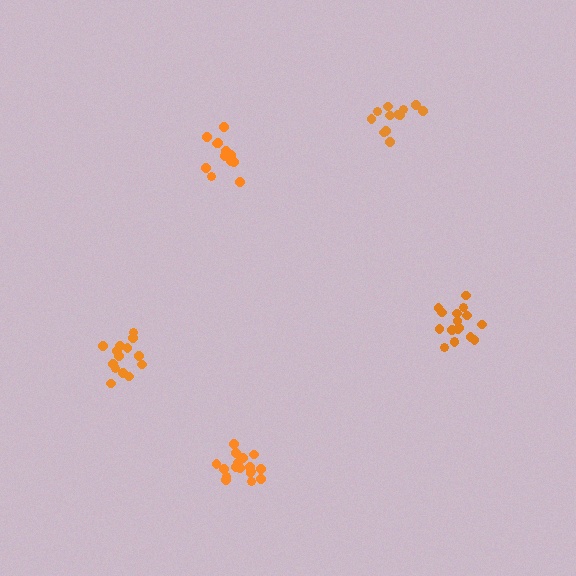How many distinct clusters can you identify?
There are 5 distinct clusters.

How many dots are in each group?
Group 1: 14 dots, Group 2: 17 dots, Group 3: 17 dots, Group 4: 12 dots, Group 5: 12 dots (72 total).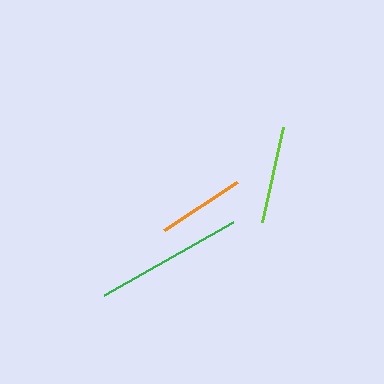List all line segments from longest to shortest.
From longest to shortest: green, lime, orange.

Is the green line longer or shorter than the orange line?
The green line is longer than the orange line.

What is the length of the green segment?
The green segment is approximately 147 pixels long.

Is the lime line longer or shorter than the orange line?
The lime line is longer than the orange line.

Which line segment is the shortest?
The orange line is the shortest at approximately 88 pixels.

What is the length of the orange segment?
The orange segment is approximately 88 pixels long.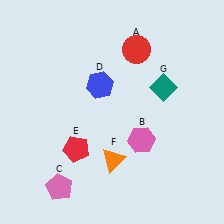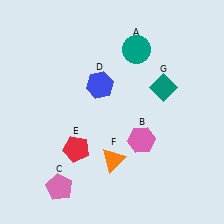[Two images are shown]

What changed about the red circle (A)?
In Image 1, A is red. In Image 2, it changed to teal.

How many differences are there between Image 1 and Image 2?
There is 1 difference between the two images.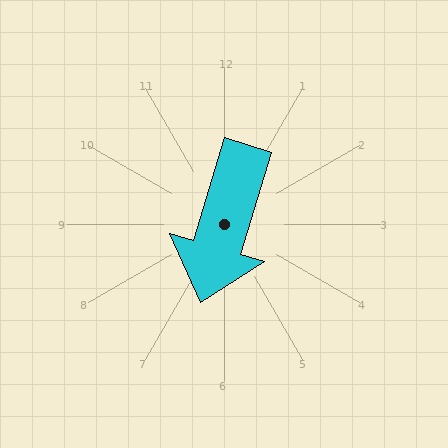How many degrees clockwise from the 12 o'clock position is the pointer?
Approximately 197 degrees.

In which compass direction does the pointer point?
South.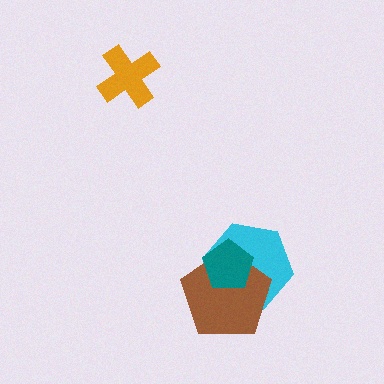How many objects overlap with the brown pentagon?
2 objects overlap with the brown pentagon.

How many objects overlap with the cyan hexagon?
2 objects overlap with the cyan hexagon.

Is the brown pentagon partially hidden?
Yes, it is partially covered by another shape.